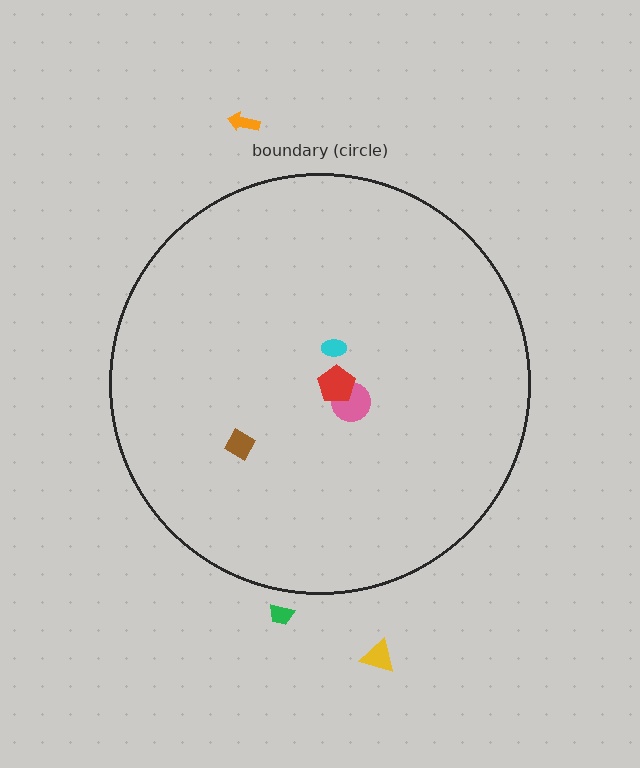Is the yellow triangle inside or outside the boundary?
Outside.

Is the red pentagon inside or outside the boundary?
Inside.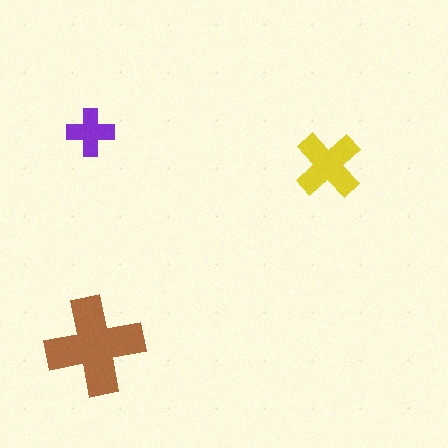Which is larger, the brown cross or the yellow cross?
The brown one.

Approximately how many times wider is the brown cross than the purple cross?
About 2 times wider.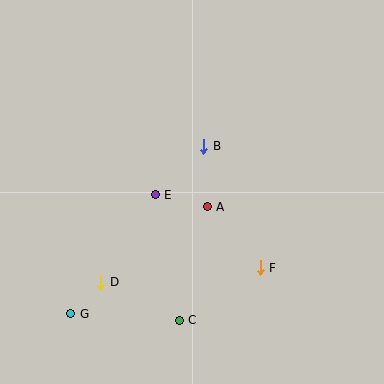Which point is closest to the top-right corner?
Point B is closest to the top-right corner.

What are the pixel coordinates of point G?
Point G is at (71, 314).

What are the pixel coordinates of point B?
Point B is at (204, 146).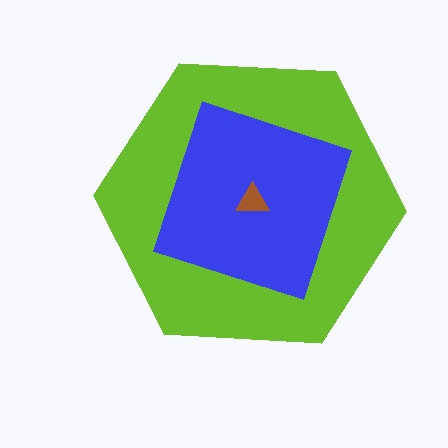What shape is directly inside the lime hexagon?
The blue square.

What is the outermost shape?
The lime hexagon.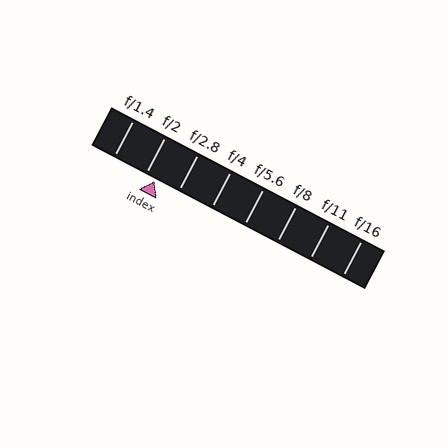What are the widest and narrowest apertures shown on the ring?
The widest aperture shown is f/1.4 and the narrowest is f/16.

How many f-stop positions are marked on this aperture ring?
There are 8 f-stop positions marked.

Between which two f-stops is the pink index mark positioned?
The index mark is between f/2 and f/2.8.